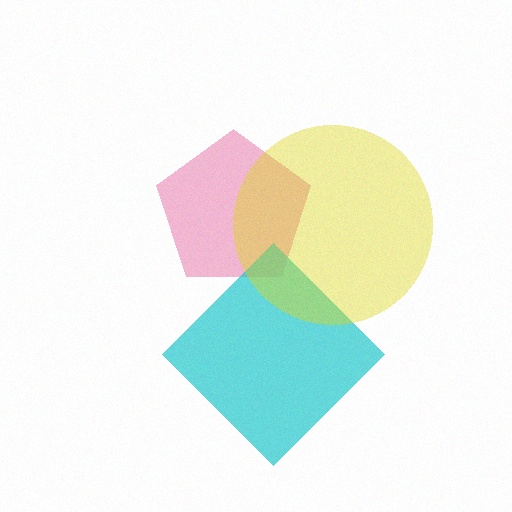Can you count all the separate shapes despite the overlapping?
Yes, there are 3 separate shapes.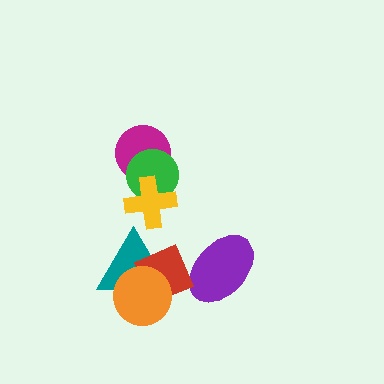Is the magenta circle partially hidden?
Yes, it is partially covered by another shape.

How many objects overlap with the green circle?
2 objects overlap with the green circle.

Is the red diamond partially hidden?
Yes, it is partially covered by another shape.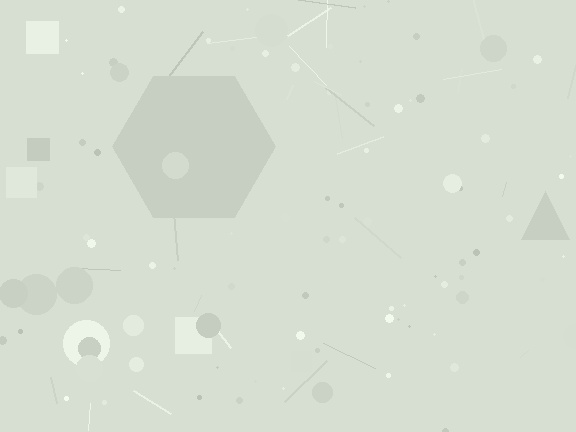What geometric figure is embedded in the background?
A hexagon is embedded in the background.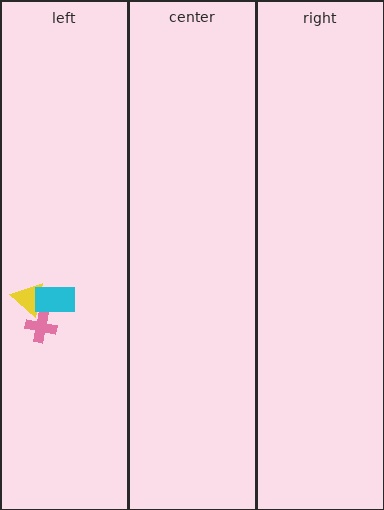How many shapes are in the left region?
3.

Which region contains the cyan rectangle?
The left region.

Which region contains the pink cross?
The left region.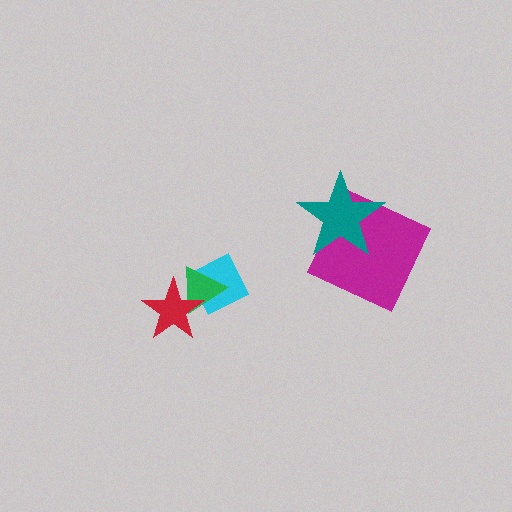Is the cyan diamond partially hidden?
Yes, it is partially covered by another shape.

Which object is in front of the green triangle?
The red star is in front of the green triangle.